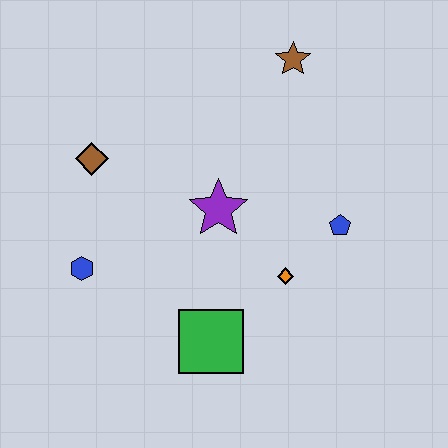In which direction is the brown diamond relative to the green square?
The brown diamond is above the green square.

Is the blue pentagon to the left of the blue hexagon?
No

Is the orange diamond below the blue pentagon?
Yes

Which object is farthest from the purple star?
The brown star is farthest from the purple star.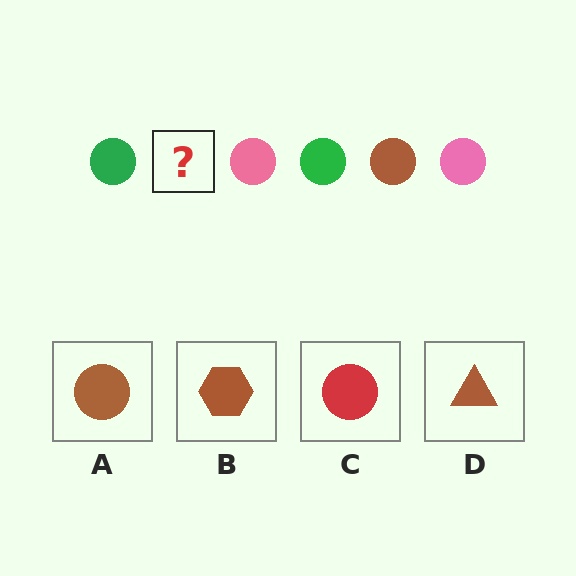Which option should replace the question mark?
Option A.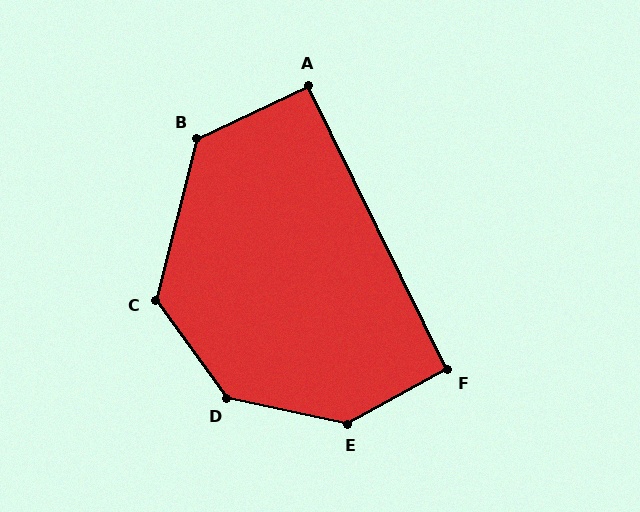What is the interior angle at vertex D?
Approximately 138 degrees (obtuse).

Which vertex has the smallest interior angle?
A, at approximately 91 degrees.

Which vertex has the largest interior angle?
E, at approximately 139 degrees.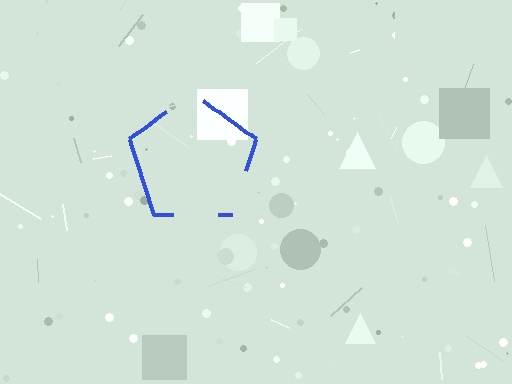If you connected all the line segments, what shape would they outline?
They would outline a pentagon.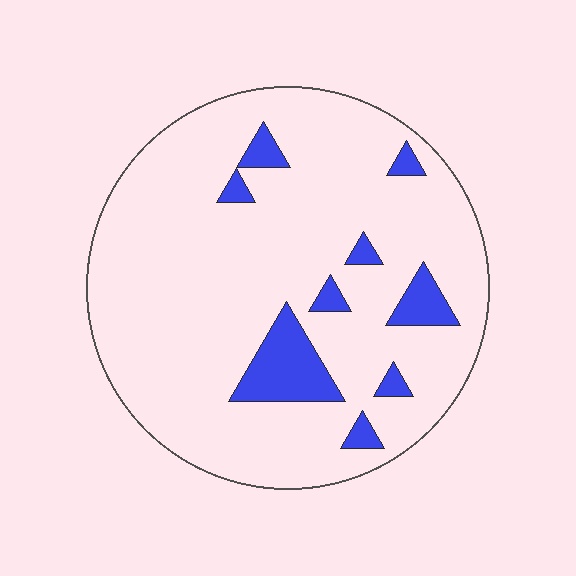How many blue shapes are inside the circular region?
9.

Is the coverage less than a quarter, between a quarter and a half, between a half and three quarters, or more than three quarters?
Less than a quarter.